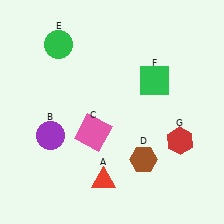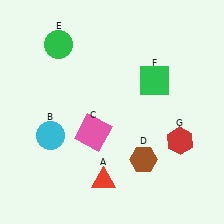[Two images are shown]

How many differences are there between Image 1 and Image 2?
There is 1 difference between the two images.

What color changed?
The circle (B) changed from purple in Image 1 to cyan in Image 2.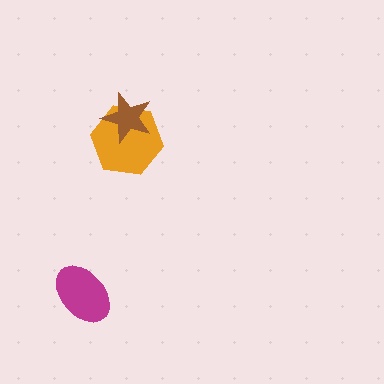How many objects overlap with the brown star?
1 object overlaps with the brown star.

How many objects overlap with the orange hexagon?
1 object overlaps with the orange hexagon.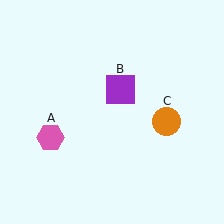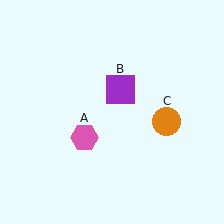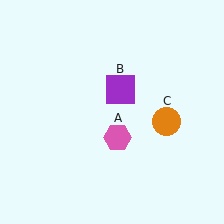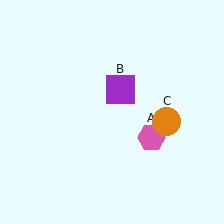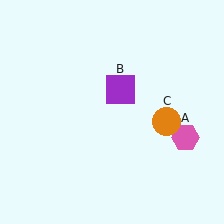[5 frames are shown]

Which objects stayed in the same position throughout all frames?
Purple square (object B) and orange circle (object C) remained stationary.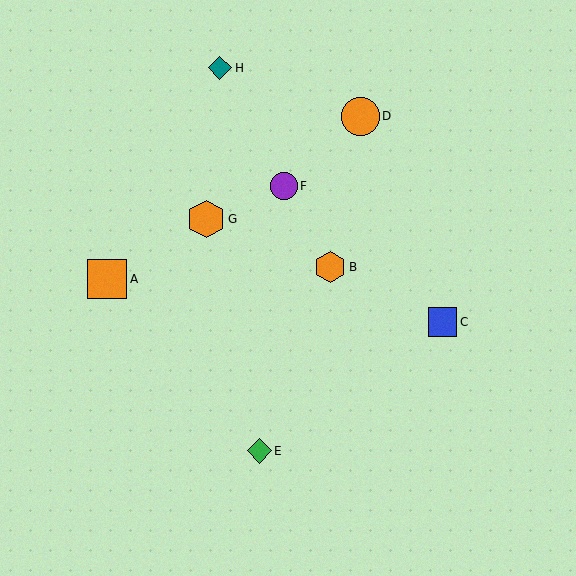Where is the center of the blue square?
The center of the blue square is at (443, 322).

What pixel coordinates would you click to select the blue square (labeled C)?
Click at (443, 322) to select the blue square C.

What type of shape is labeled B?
Shape B is an orange hexagon.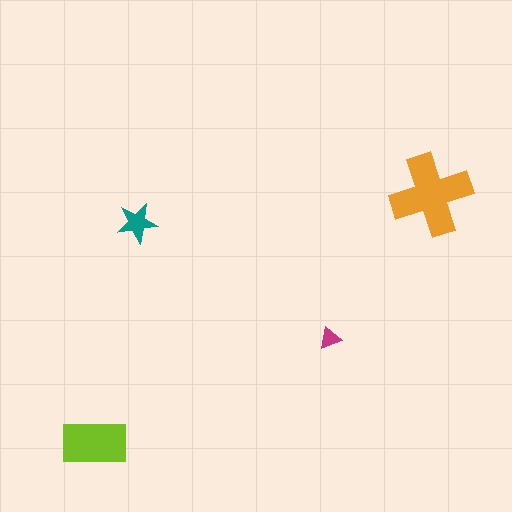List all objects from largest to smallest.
The orange cross, the lime rectangle, the teal star, the magenta triangle.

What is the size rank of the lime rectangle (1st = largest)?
2nd.